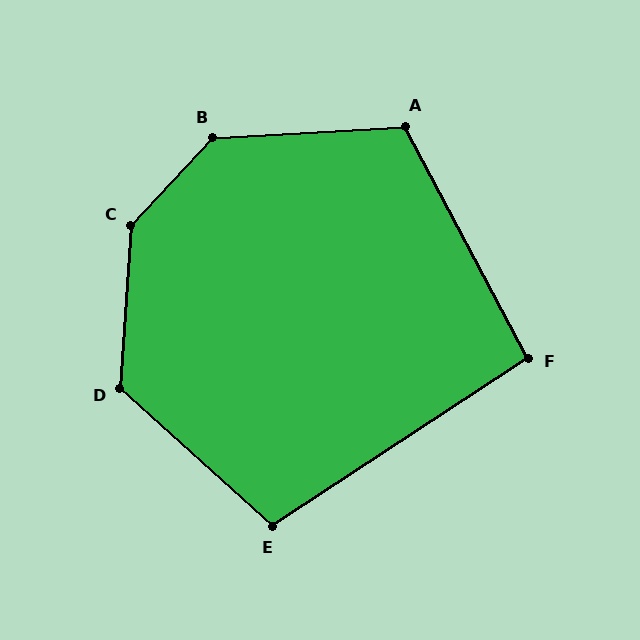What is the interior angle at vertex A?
Approximately 115 degrees (obtuse).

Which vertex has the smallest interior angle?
F, at approximately 96 degrees.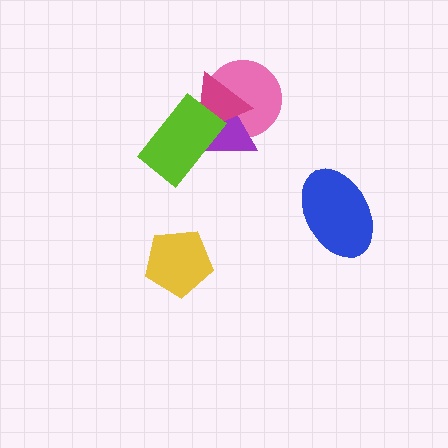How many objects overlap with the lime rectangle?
2 objects overlap with the lime rectangle.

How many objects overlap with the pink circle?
2 objects overlap with the pink circle.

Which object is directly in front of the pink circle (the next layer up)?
The purple triangle is directly in front of the pink circle.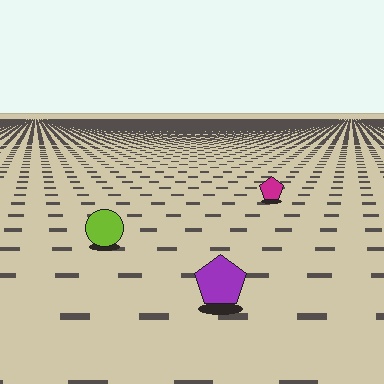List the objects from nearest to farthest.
From nearest to farthest: the purple pentagon, the lime circle, the magenta pentagon.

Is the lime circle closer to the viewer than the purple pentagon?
No. The purple pentagon is closer — you can tell from the texture gradient: the ground texture is coarser near it.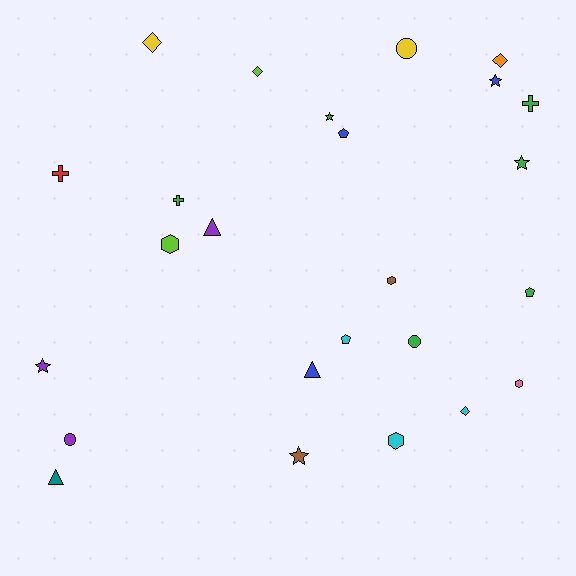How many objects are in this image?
There are 25 objects.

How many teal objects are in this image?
There is 1 teal object.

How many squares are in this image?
There are no squares.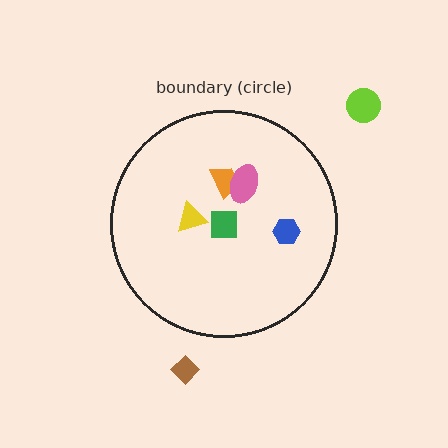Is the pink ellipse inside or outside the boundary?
Inside.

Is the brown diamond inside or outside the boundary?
Outside.